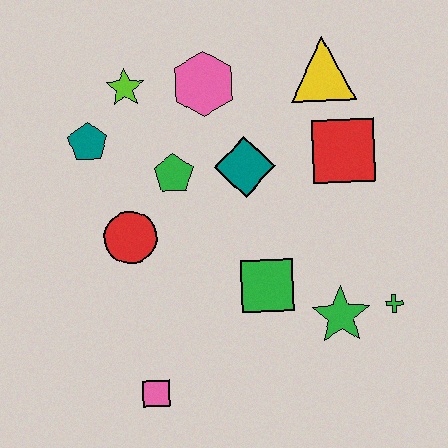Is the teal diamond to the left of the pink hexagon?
No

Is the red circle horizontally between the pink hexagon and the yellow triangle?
No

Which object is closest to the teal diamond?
The green pentagon is closest to the teal diamond.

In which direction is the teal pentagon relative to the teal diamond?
The teal pentagon is to the left of the teal diamond.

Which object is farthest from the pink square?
The yellow triangle is farthest from the pink square.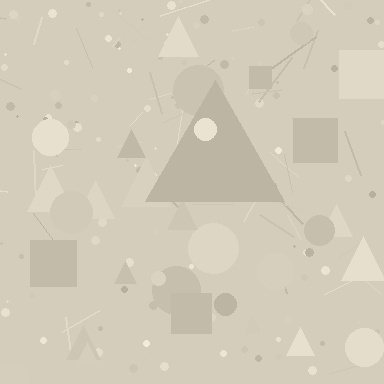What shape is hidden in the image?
A triangle is hidden in the image.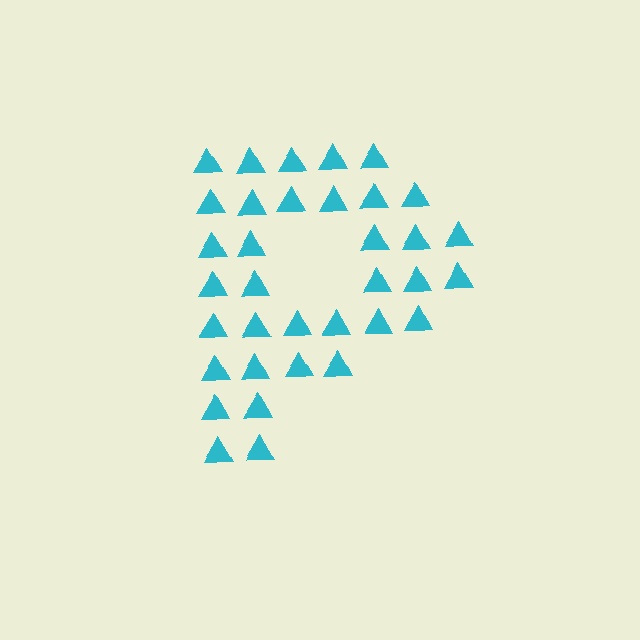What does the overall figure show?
The overall figure shows the letter P.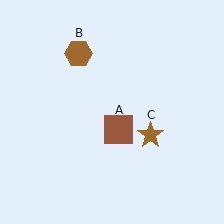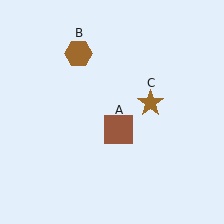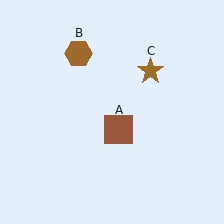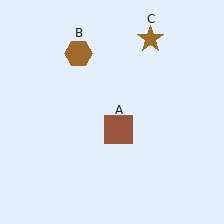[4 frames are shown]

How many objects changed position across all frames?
1 object changed position: brown star (object C).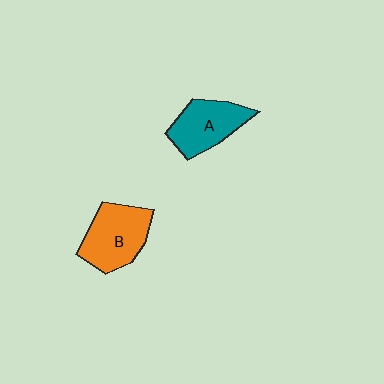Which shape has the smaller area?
Shape A (teal).